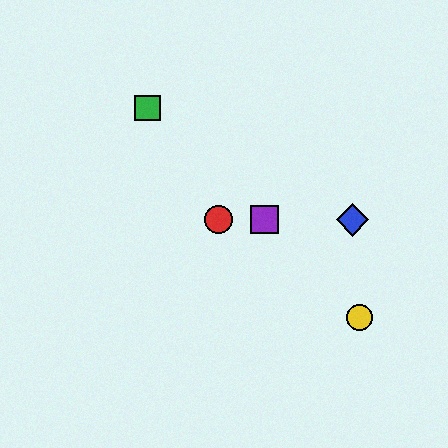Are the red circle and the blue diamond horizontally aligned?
Yes, both are at y≈220.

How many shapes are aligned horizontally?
3 shapes (the red circle, the blue diamond, the purple square) are aligned horizontally.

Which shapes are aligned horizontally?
The red circle, the blue diamond, the purple square are aligned horizontally.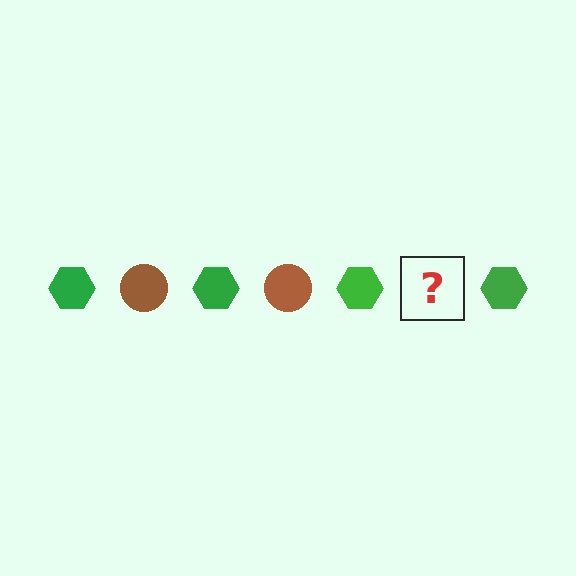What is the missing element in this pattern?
The missing element is a brown circle.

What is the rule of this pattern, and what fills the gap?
The rule is that the pattern alternates between green hexagon and brown circle. The gap should be filled with a brown circle.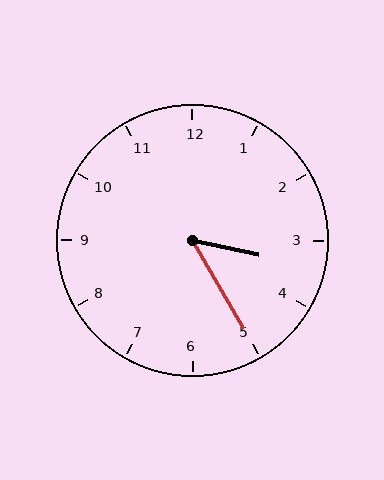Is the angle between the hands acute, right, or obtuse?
It is acute.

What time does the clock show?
3:25.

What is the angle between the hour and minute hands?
Approximately 48 degrees.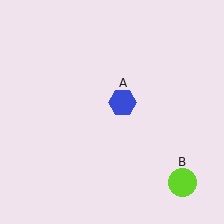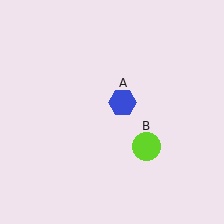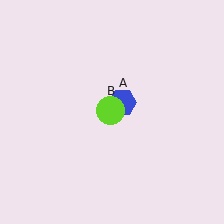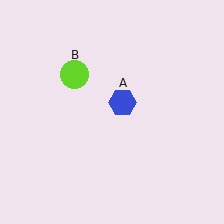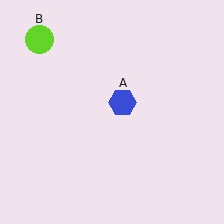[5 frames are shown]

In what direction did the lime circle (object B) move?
The lime circle (object B) moved up and to the left.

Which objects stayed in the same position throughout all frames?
Blue hexagon (object A) remained stationary.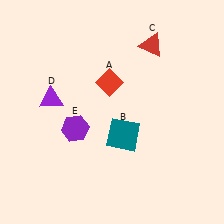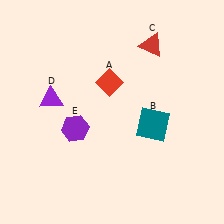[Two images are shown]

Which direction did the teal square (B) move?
The teal square (B) moved right.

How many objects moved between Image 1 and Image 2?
1 object moved between the two images.